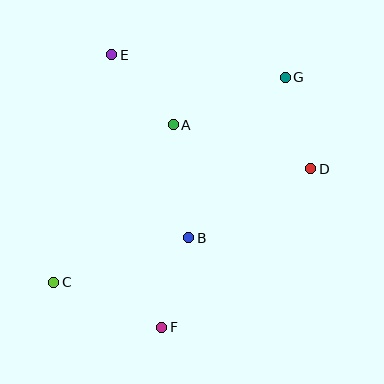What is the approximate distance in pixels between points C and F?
The distance between C and F is approximately 117 pixels.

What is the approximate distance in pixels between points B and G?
The distance between B and G is approximately 187 pixels.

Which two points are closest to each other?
Points A and E are closest to each other.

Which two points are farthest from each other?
Points C and G are farthest from each other.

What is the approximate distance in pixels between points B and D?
The distance between B and D is approximately 140 pixels.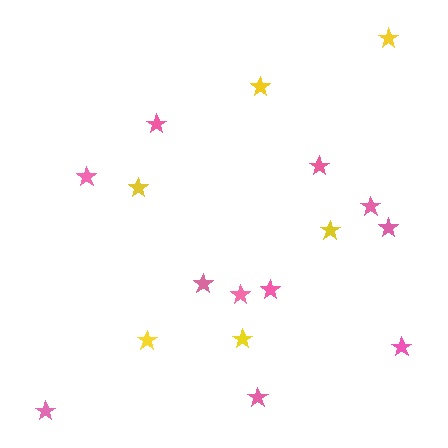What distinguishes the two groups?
There are 2 groups: one group of pink stars (11) and one group of yellow stars (6).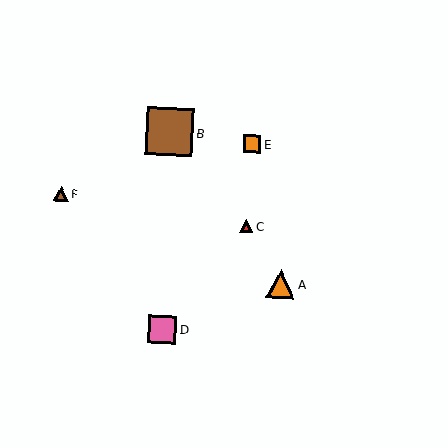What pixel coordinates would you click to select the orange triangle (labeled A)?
Click at (281, 284) to select the orange triangle A.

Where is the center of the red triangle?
The center of the red triangle is at (246, 226).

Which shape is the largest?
The brown square (labeled B) is the largest.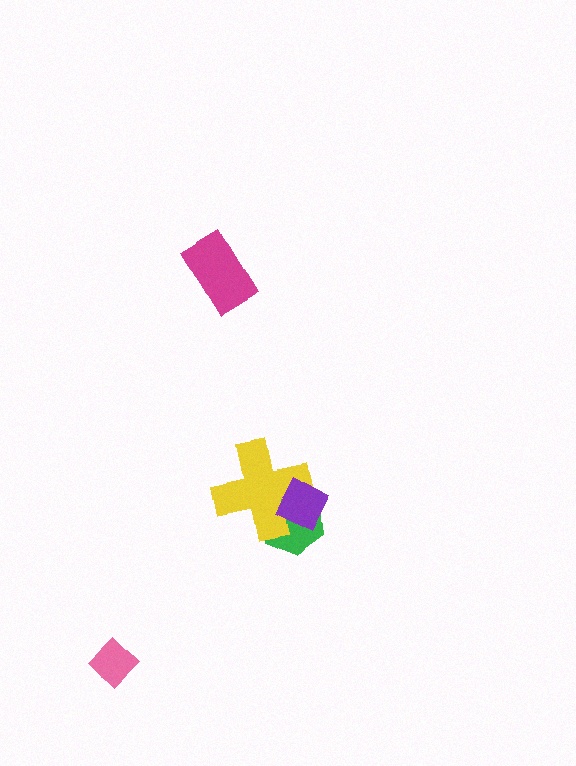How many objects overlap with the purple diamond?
2 objects overlap with the purple diamond.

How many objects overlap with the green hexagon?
2 objects overlap with the green hexagon.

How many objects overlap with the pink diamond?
0 objects overlap with the pink diamond.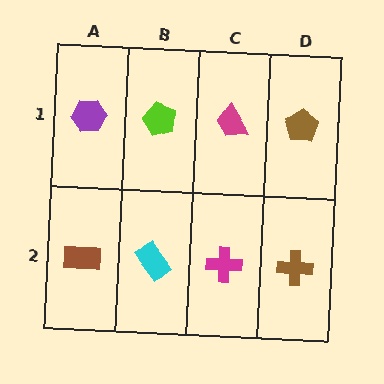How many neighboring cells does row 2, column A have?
2.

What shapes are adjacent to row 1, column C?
A magenta cross (row 2, column C), a lime pentagon (row 1, column B), a brown pentagon (row 1, column D).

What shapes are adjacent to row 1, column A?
A brown rectangle (row 2, column A), a lime pentagon (row 1, column B).